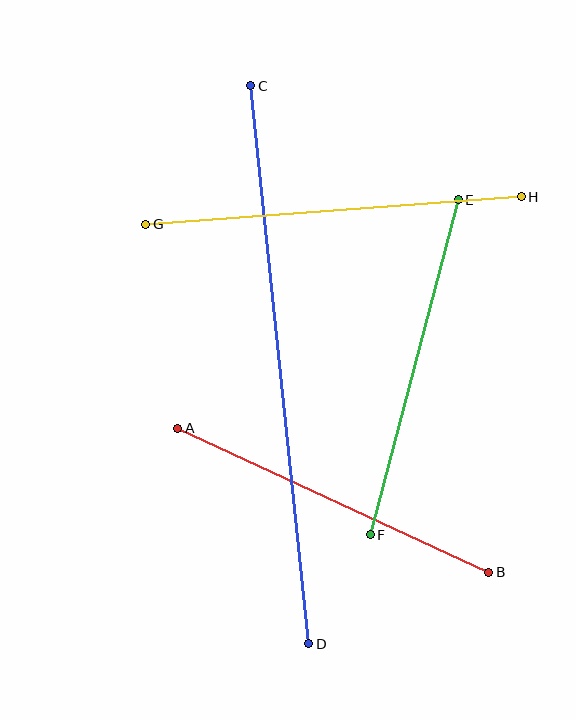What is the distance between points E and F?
The distance is approximately 347 pixels.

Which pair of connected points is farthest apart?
Points C and D are farthest apart.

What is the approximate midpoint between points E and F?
The midpoint is at approximately (414, 367) pixels.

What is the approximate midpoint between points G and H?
The midpoint is at approximately (334, 211) pixels.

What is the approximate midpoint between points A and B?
The midpoint is at approximately (333, 500) pixels.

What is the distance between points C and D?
The distance is approximately 561 pixels.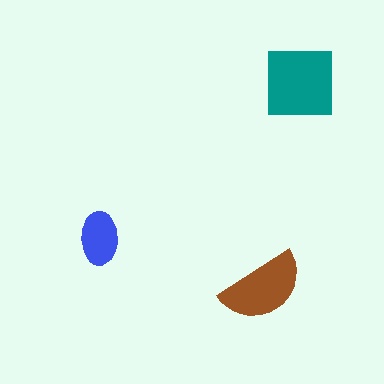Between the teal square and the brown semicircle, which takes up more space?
The teal square.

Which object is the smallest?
The blue ellipse.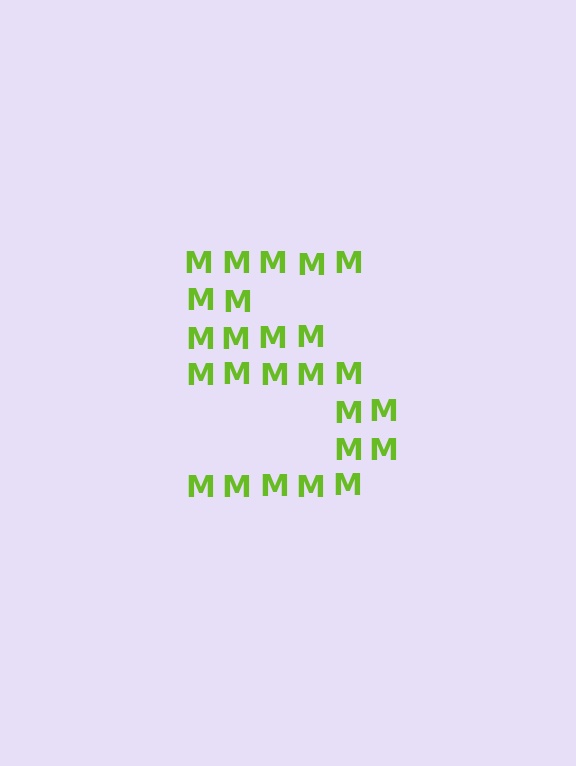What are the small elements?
The small elements are letter M's.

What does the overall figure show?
The overall figure shows the digit 5.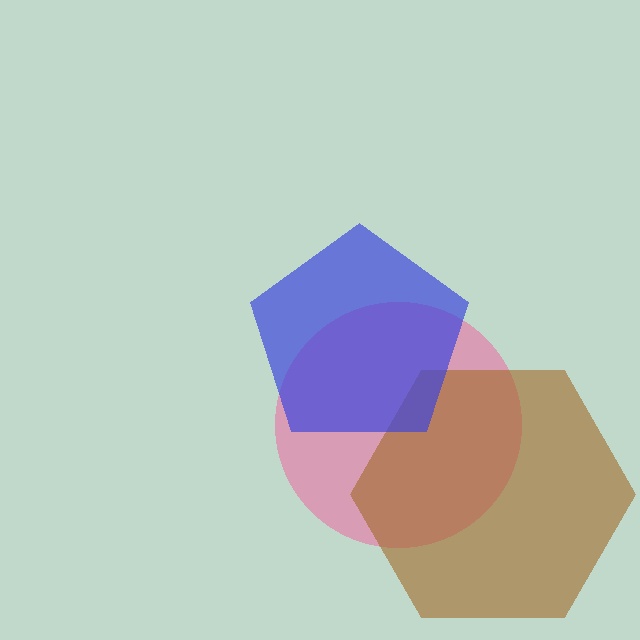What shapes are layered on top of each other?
The layered shapes are: a pink circle, a brown hexagon, a blue pentagon.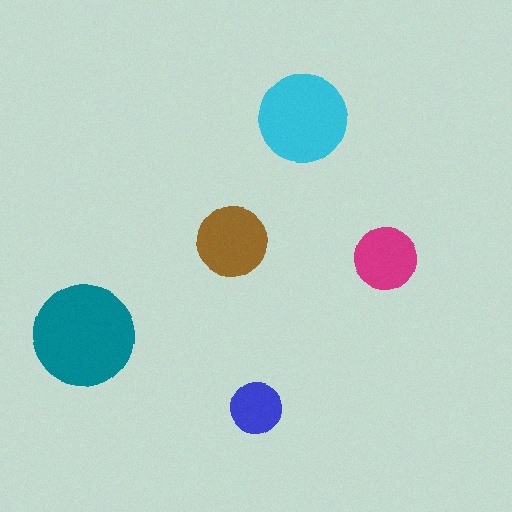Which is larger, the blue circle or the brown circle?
The brown one.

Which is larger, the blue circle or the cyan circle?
The cyan one.